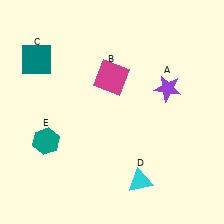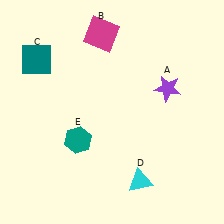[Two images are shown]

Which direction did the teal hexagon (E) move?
The teal hexagon (E) moved right.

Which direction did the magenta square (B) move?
The magenta square (B) moved up.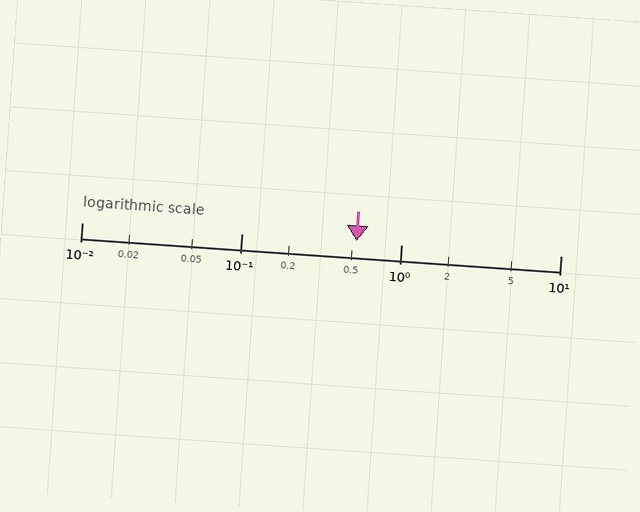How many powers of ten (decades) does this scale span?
The scale spans 3 decades, from 0.01 to 10.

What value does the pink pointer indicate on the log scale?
The pointer indicates approximately 0.53.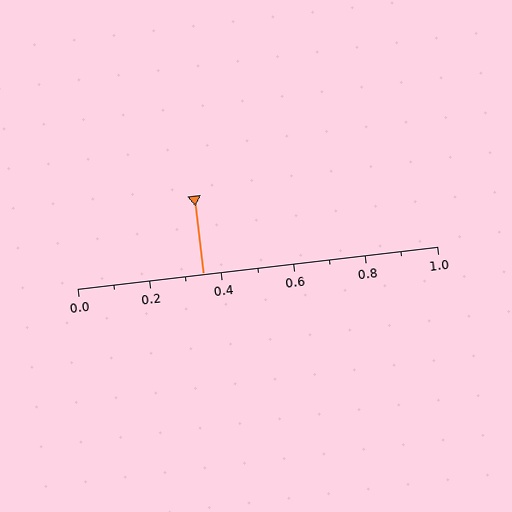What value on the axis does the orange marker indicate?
The marker indicates approximately 0.35.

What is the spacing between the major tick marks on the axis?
The major ticks are spaced 0.2 apart.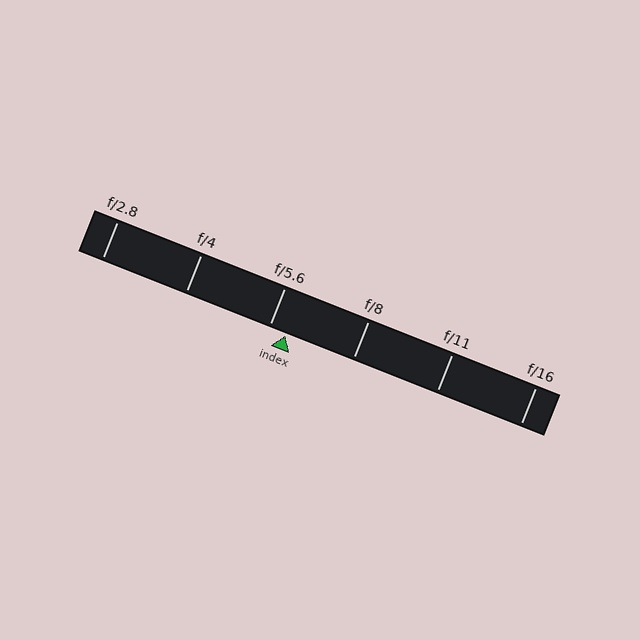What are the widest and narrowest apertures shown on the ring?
The widest aperture shown is f/2.8 and the narrowest is f/16.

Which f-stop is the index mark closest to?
The index mark is closest to f/5.6.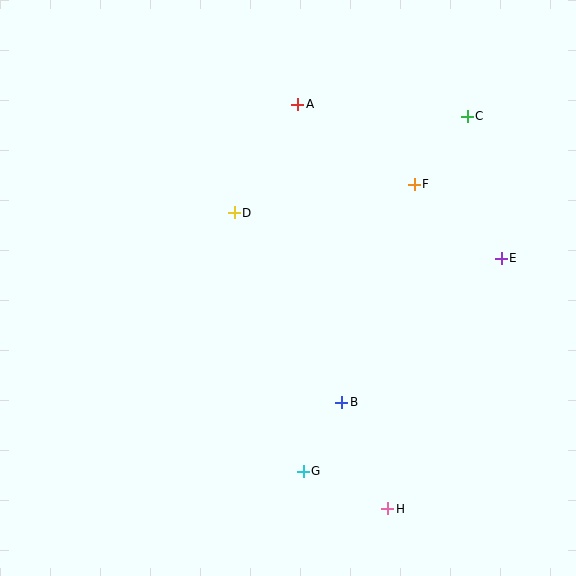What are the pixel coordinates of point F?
Point F is at (414, 184).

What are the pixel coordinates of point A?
Point A is at (298, 104).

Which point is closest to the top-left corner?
Point A is closest to the top-left corner.